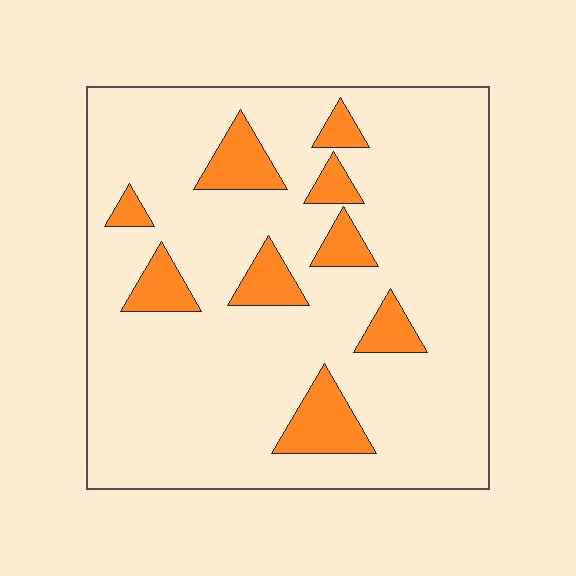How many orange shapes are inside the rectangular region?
9.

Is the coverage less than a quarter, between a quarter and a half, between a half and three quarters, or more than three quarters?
Less than a quarter.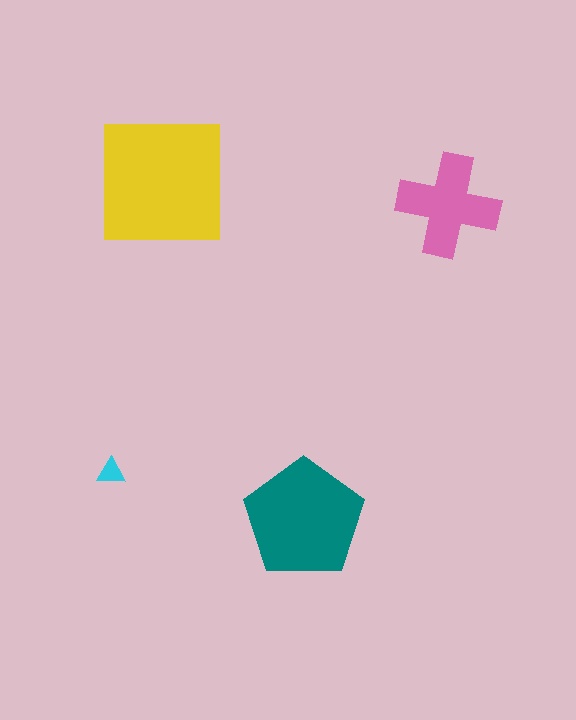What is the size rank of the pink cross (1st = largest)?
3rd.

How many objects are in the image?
There are 4 objects in the image.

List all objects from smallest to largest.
The cyan triangle, the pink cross, the teal pentagon, the yellow square.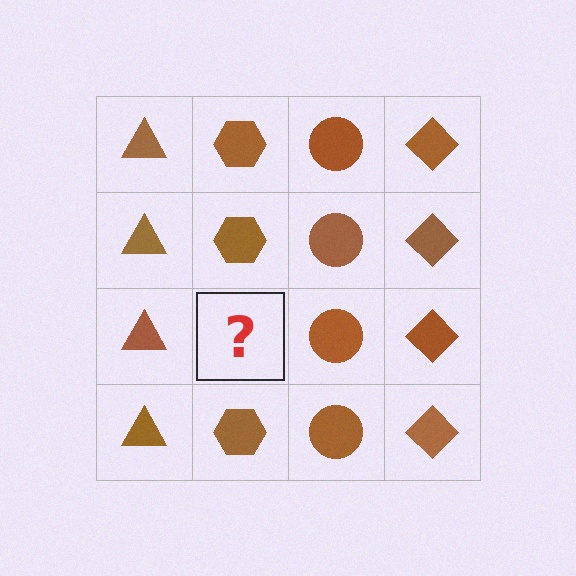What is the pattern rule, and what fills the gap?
The rule is that each column has a consistent shape. The gap should be filled with a brown hexagon.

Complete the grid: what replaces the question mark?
The question mark should be replaced with a brown hexagon.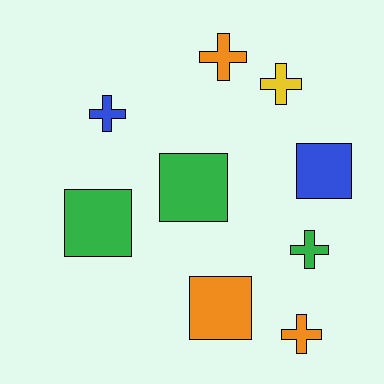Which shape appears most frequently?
Cross, with 5 objects.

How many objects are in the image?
There are 9 objects.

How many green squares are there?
There are 2 green squares.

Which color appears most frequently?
Green, with 3 objects.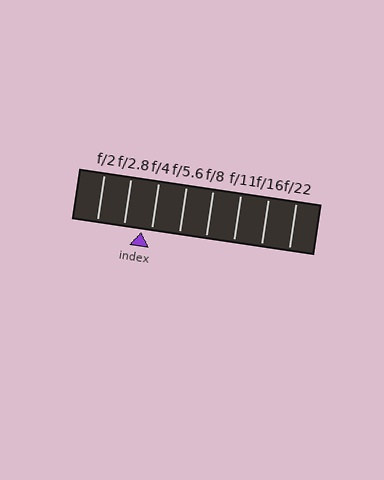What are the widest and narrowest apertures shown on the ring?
The widest aperture shown is f/2 and the narrowest is f/22.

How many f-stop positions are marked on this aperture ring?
There are 8 f-stop positions marked.